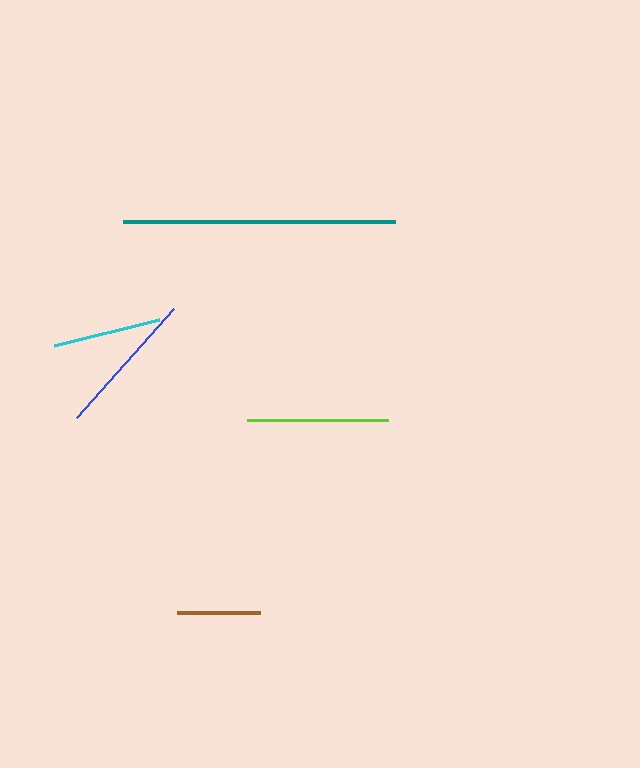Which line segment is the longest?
The teal line is the longest at approximately 273 pixels.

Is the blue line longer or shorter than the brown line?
The blue line is longer than the brown line.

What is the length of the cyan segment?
The cyan segment is approximately 109 pixels long.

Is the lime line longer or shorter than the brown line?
The lime line is longer than the brown line.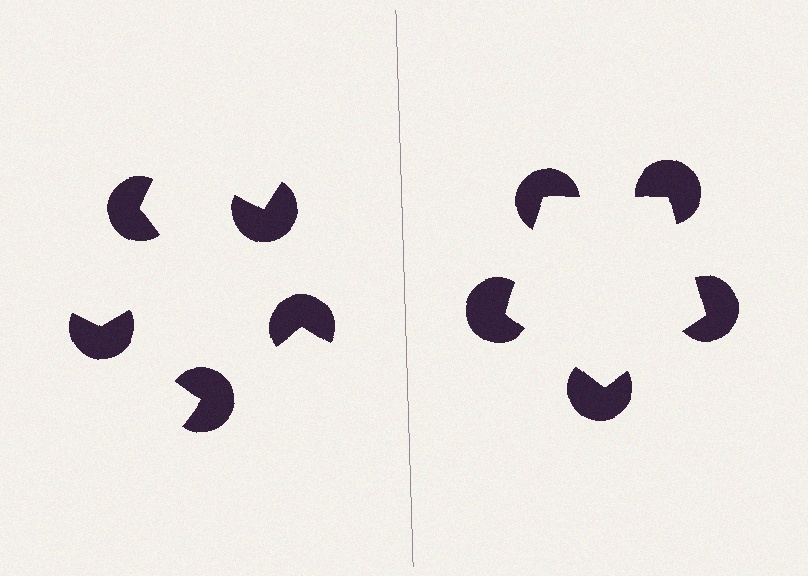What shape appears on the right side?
An illusory pentagon.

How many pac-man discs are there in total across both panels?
10 — 5 on each side.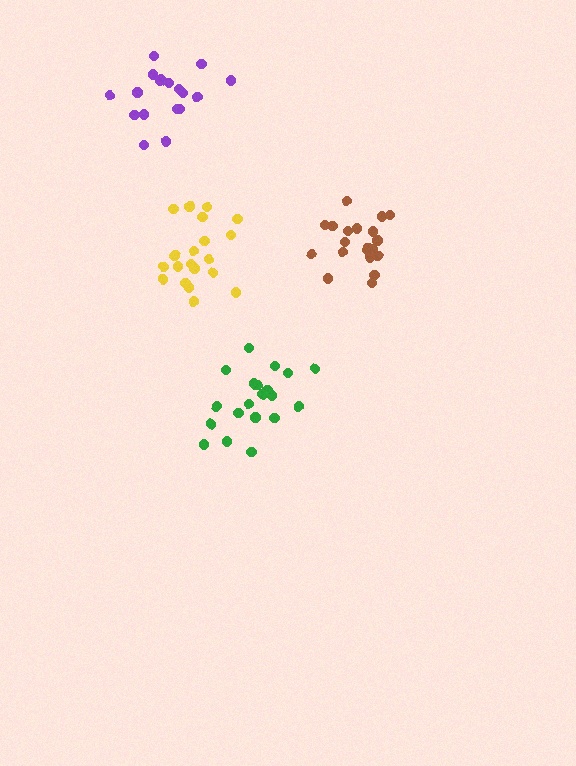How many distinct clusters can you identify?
There are 4 distinct clusters.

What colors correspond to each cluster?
The clusters are colored: brown, green, purple, yellow.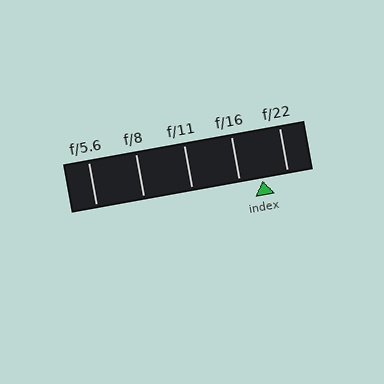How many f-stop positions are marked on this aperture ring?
There are 5 f-stop positions marked.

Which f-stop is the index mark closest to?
The index mark is closest to f/16.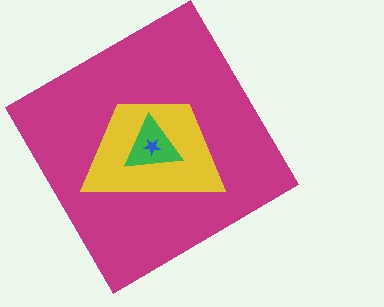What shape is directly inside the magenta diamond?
The yellow trapezoid.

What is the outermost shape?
The magenta diamond.